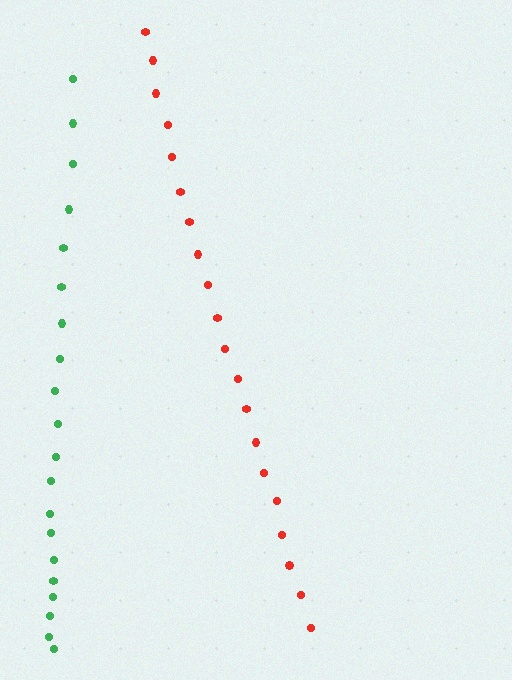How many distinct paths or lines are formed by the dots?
There are 2 distinct paths.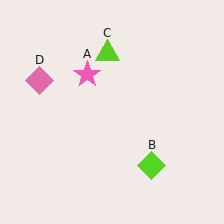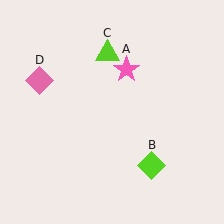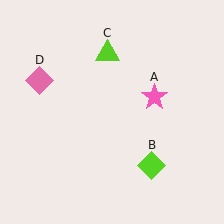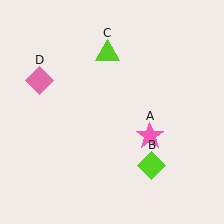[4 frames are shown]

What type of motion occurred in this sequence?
The pink star (object A) rotated clockwise around the center of the scene.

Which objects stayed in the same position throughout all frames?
Lime diamond (object B) and lime triangle (object C) and pink diamond (object D) remained stationary.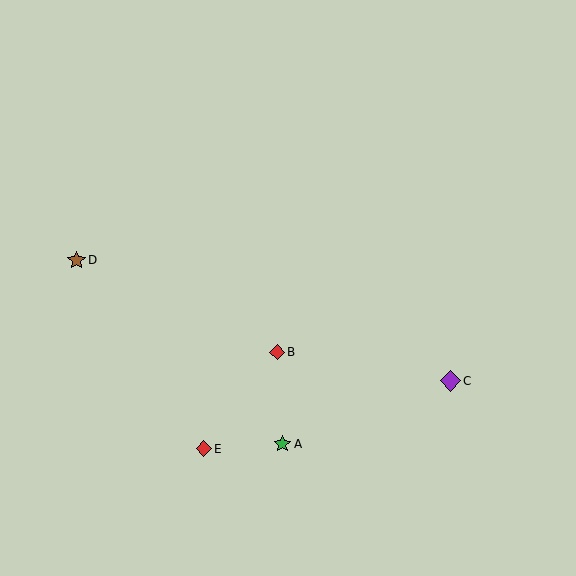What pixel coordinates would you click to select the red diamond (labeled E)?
Click at (204, 449) to select the red diamond E.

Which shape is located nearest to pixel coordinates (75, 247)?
The brown star (labeled D) at (76, 260) is nearest to that location.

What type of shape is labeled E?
Shape E is a red diamond.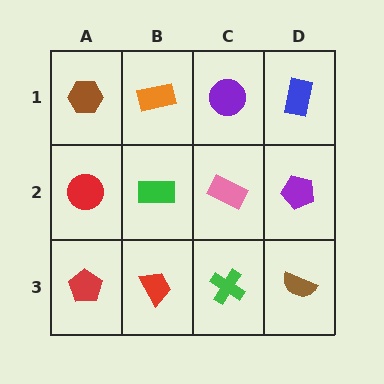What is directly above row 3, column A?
A red circle.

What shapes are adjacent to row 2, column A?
A brown hexagon (row 1, column A), a red pentagon (row 3, column A), a green rectangle (row 2, column B).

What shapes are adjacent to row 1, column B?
A green rectangle (row 2, column B), a brown hexagon (row 1, column A), a purple circle (row 1, column C).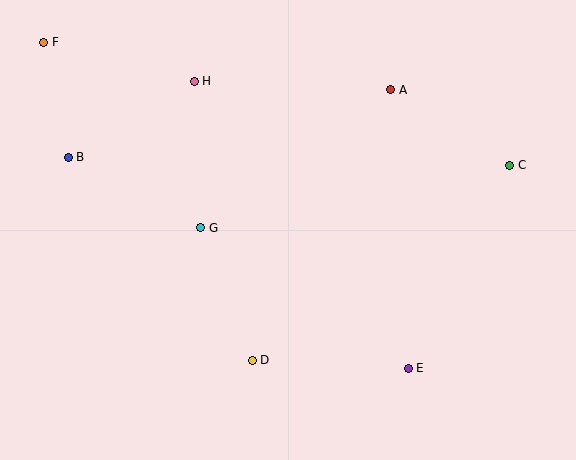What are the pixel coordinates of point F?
Point F is at (44, 42).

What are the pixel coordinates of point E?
Point E is at (408, 368).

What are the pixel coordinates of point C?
Point C is at (510, 165).